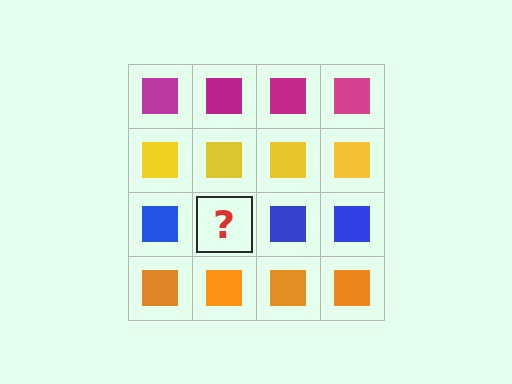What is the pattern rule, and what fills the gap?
The rule is that each row has a consistent color. The gap should be filled with a blue square.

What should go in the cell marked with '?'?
The missing cell should contain a blue square.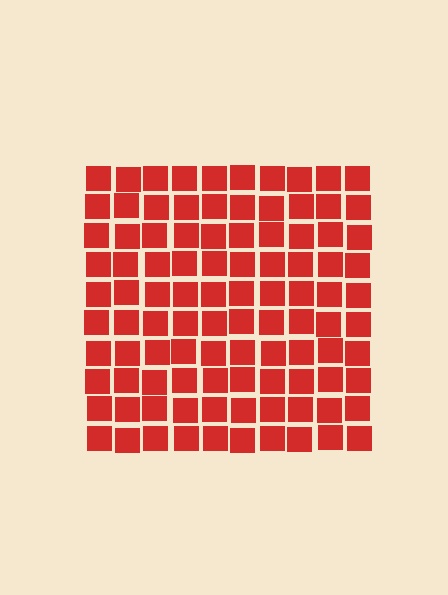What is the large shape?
The large shape is a square.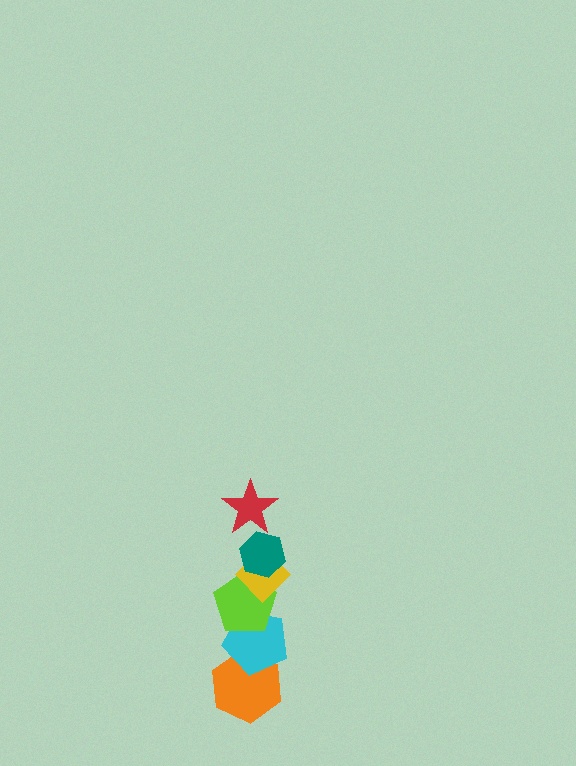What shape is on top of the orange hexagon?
The cyan pentagon is on top of the orange hexagon.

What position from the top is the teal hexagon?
The teal hexagon is 2nd from the top.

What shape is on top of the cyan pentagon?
The lime pentagon is on top of the cyan pentagon.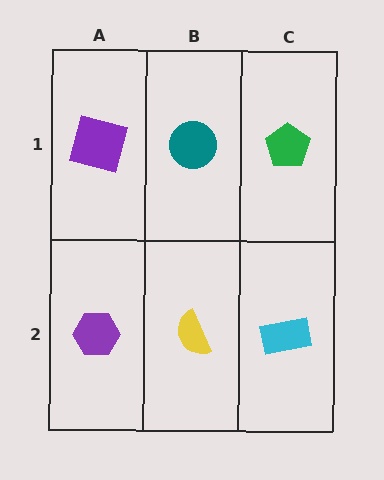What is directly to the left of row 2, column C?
A yellow semicircle.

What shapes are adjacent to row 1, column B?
A yellow semicircle (row 2, column B), a purple square (row 1, column A), a green pentagon (row 1, column C).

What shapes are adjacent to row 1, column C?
A cyan rectangle (row 2, column C), a teal circle (row 1, column B).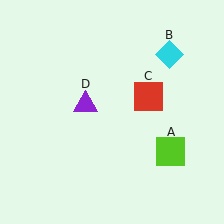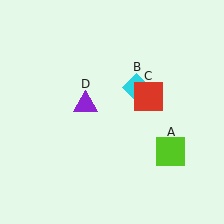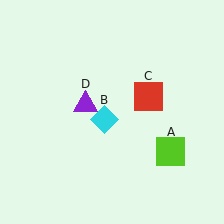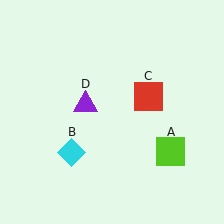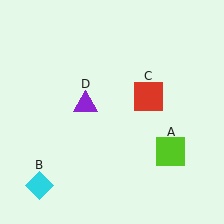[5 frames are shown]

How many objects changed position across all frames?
1 object changed position: cyan diamond (object B).